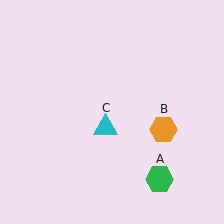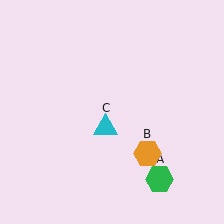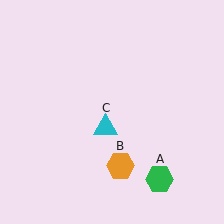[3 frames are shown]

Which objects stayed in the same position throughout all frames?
Green hexagon (object A) and cyan triangle (object C) remained stationary.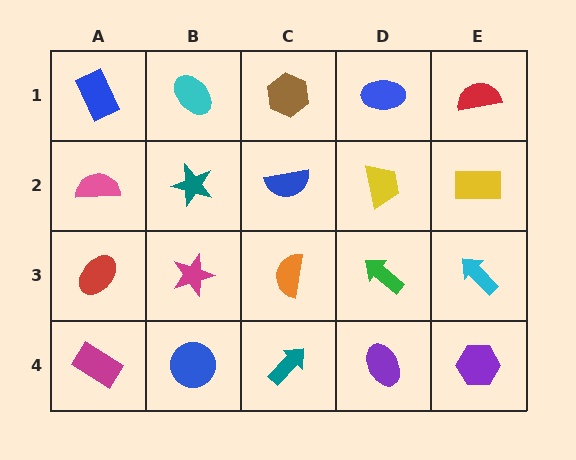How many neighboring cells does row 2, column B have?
4.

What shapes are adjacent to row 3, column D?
A yellow trapezoid (row 2, column D), a purple ellipse (row 4, column D), an orange semicircle (row 3, column C), a cyan arrow (row 3, column E).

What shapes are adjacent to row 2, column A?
A blue rectangle (row 1, column A), a red ellipse (row 3, column A), a teal star (row 2, column B).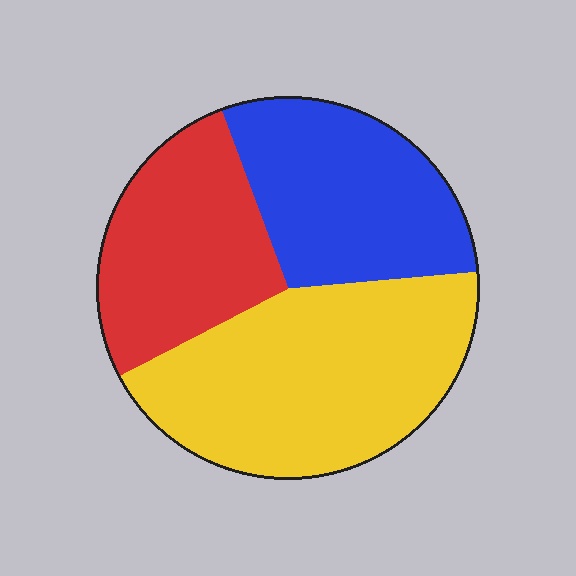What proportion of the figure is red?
Red covers 27% of the figure.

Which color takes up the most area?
Yellow, at roughly 45%.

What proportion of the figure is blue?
Blue covers roughly 30% of the figure.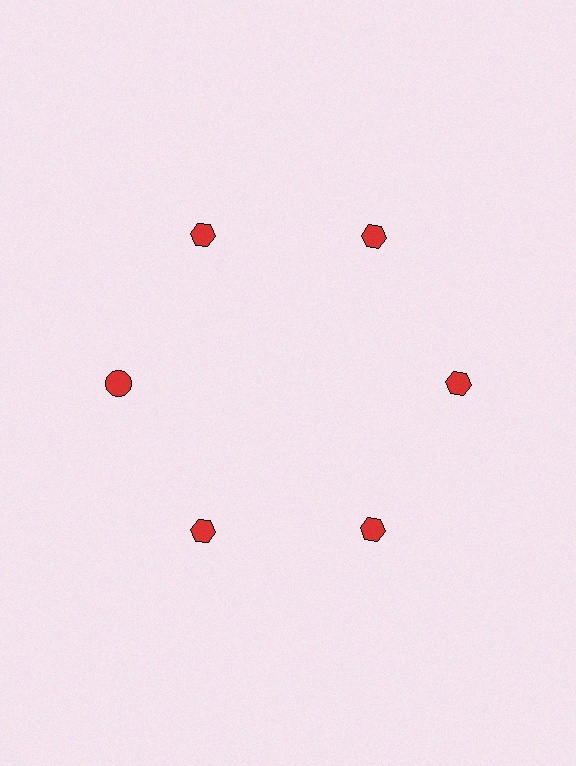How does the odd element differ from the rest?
It has a different shape: circle instead of hexagon.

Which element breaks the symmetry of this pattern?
The red circle at roughly the 9 o'clock position breaks the symmetry. All other shapes are red hexagons.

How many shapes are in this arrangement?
There are 6 shapes arranged in a ring pattern.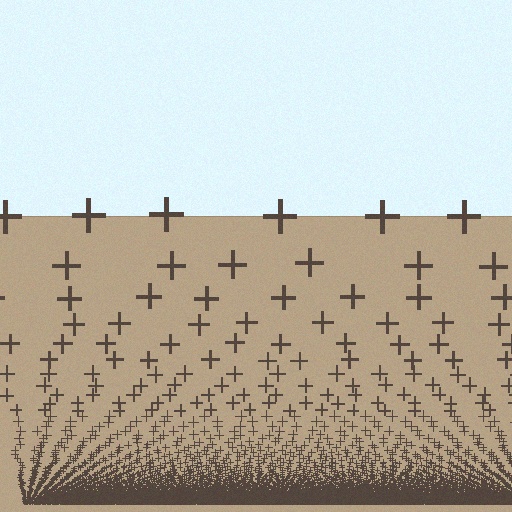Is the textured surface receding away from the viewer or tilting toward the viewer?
The surface appears to tilt toward the viewer. Texture elements get larger and sparser toward the top.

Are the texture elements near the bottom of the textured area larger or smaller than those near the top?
Smaller. The gradient is inverted — elements near the bottom are smaller and denser.